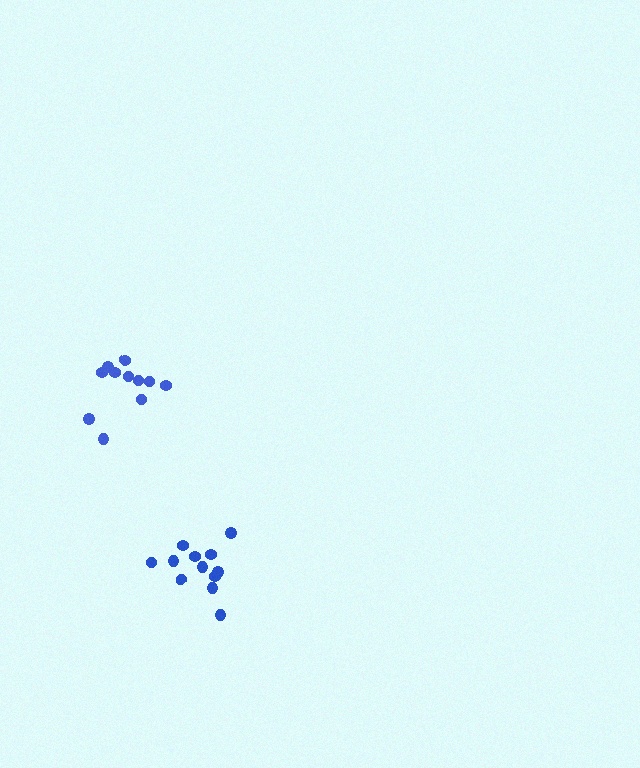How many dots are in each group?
Group 1: 12 dots, Group 2: 11 dots (23 total).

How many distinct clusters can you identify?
There are 2 distinct clusters.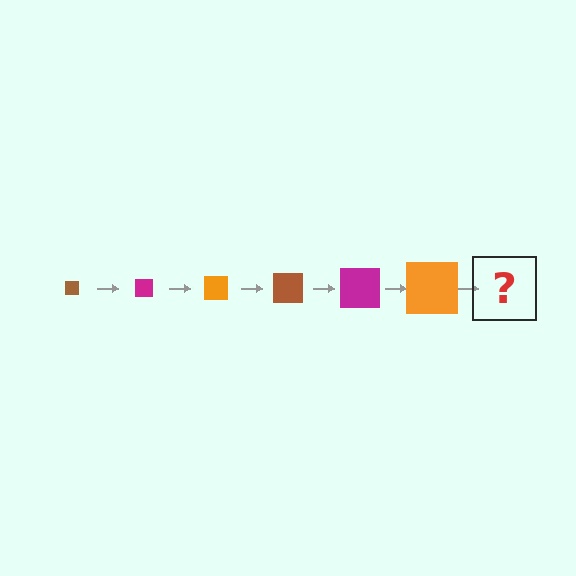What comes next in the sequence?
The next element should be a brown square, larger than the previous one.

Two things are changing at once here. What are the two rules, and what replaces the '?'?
The two rules are that the square grows larger each step and the color cycles through brown, magenta, and orange. The '?' should be a brown square, larger than the previous one.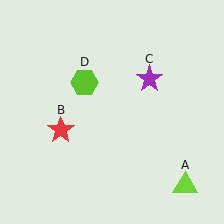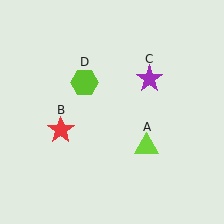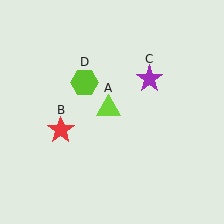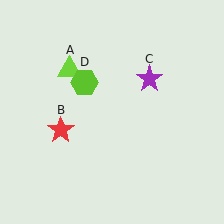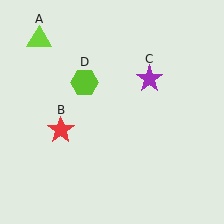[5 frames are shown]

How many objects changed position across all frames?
1 object changed position: lime triangle (object A).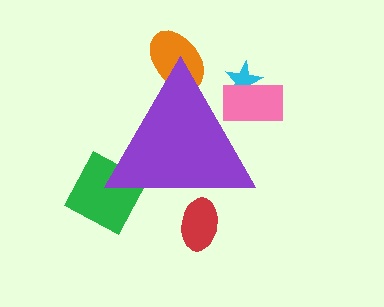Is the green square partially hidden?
Yes, the green square is partially hidden behind the purple triangle.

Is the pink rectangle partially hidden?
Yes, the pink rectangle is partially hidden behind the purple triangle.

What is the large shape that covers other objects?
A purple triangle.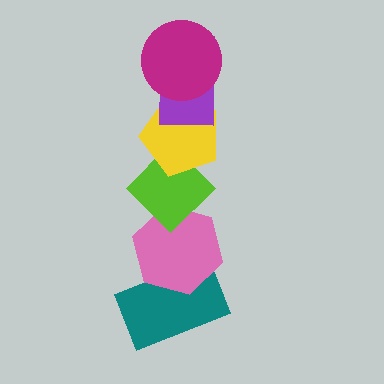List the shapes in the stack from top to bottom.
From top to bottom: the magenta circle, the purple rectangle, the yellow pentagon, the lime diamond, the pink hexagon, the teal rectangle.